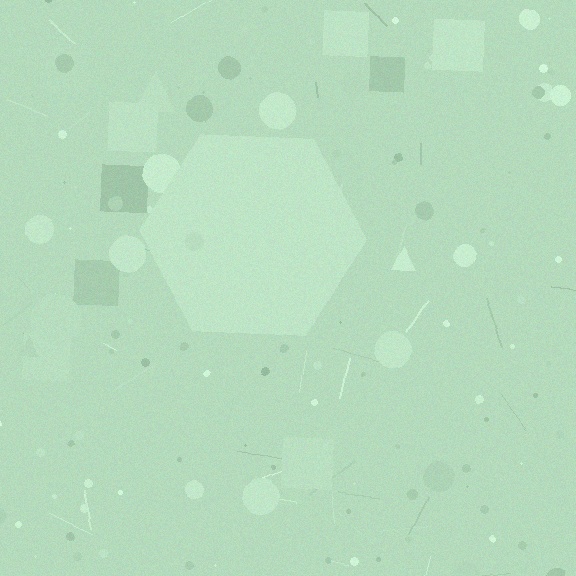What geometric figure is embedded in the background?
A hexagon is embedded in the background.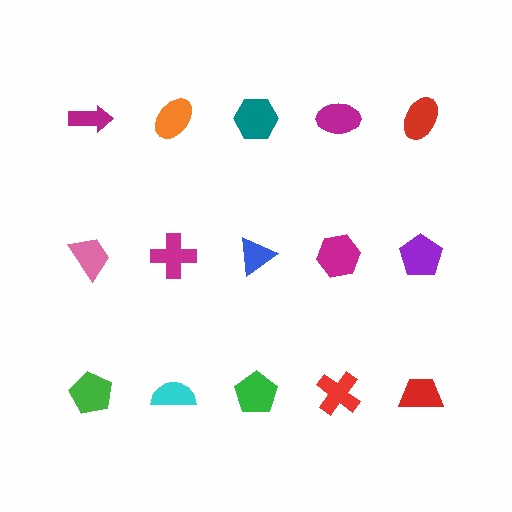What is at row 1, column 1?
A magenta arrow.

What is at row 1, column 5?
A red ellipse.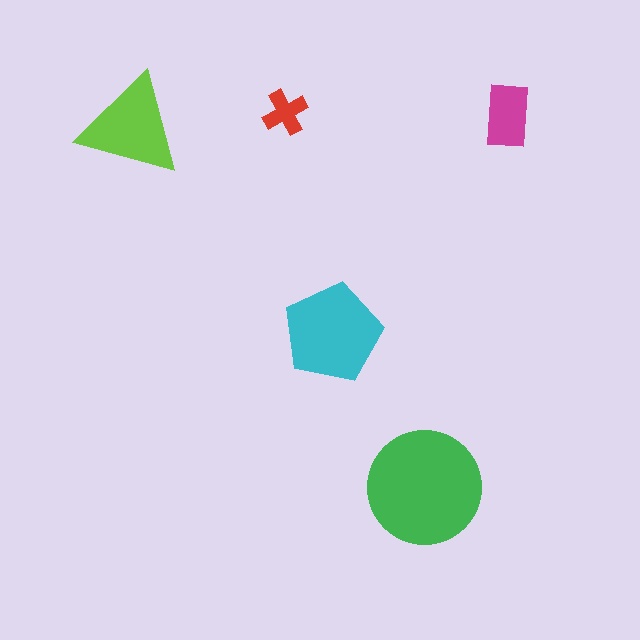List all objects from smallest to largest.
The red cross, the magenta rectangle, the lime triangle, the cyan pentagon, the green circle.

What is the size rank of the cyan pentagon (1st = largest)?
2nd.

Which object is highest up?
The red cross is topmost.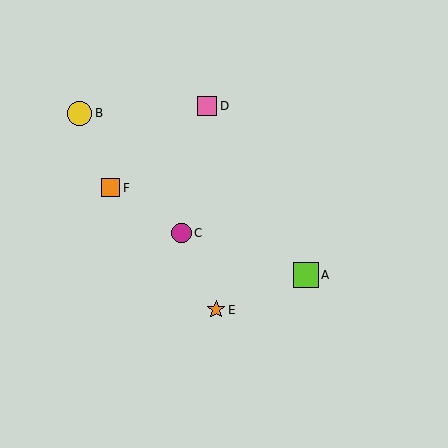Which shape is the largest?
The lime square (labeled A) is the largest.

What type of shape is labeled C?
Shape C is a magenta circle.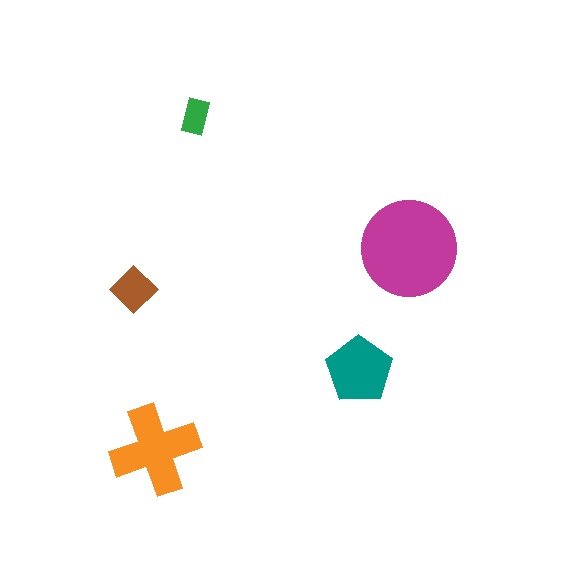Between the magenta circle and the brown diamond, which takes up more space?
The magenta circle.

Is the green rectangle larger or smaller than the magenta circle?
Smaller.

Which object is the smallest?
The green rectangle.